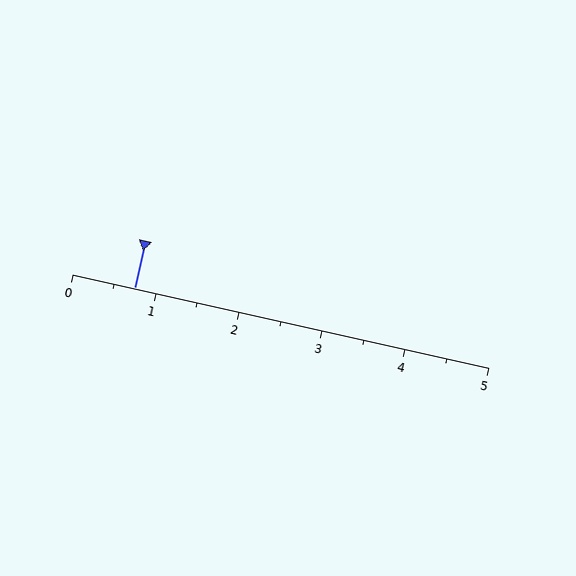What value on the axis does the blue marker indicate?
The marker indicates approximately 0.8.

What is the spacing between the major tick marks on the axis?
The major ticks are spaced 1 apart.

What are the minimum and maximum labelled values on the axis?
The axis runs from 0 to 5.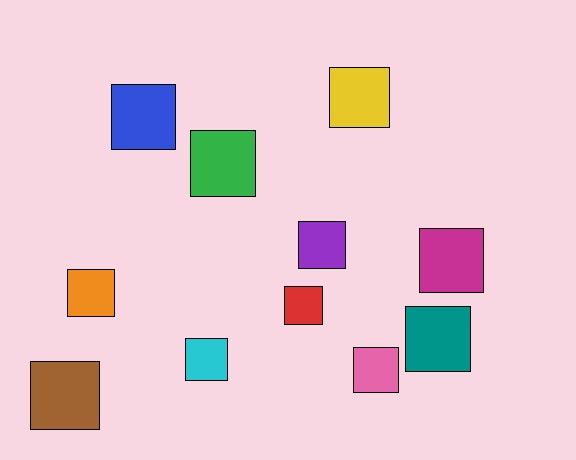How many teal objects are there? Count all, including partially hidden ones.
There is 1 teal object.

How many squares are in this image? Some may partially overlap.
There are 11 squares.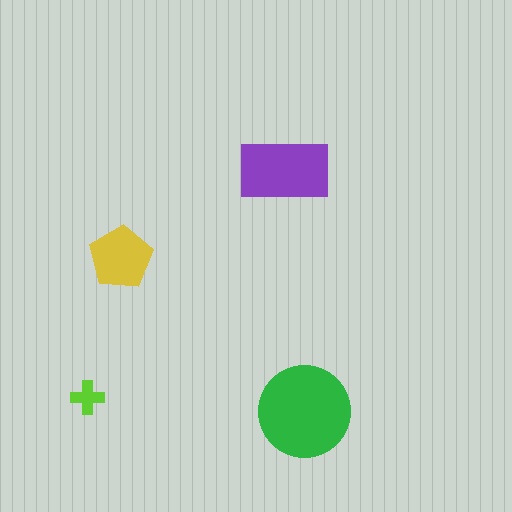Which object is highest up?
The purple rectangle is topmost.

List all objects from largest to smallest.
The green circle, the purple rectangle, the yellow pentagon, the lime cross.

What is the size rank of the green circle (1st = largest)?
1st.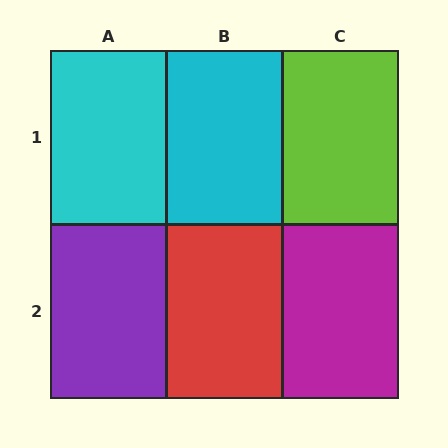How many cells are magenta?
1 cell is magenta.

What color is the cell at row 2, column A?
Purple.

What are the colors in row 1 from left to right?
Cyan, cyan, lime.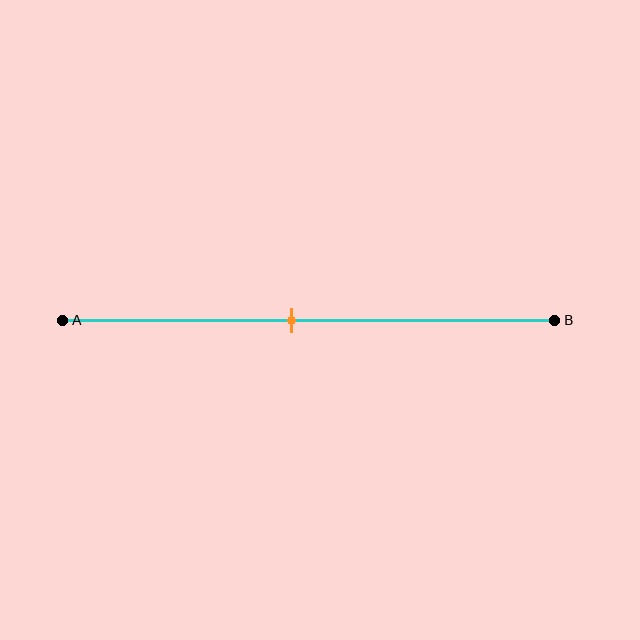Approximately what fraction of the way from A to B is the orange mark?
The orange mark is approximately 45% of the way from A to B.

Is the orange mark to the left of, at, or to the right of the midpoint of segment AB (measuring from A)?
The orange mark is to the left of the midpoint of segment AB.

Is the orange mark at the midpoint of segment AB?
No, the mark is at about 45% from A, not at the 50% midpoint.